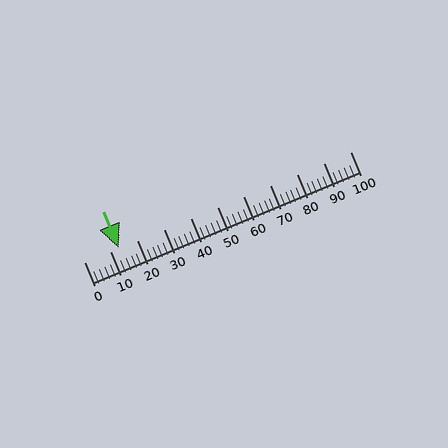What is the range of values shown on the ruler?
The ruler shows values from 0 to 100.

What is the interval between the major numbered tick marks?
The major tick marks are spaced 10 units apart.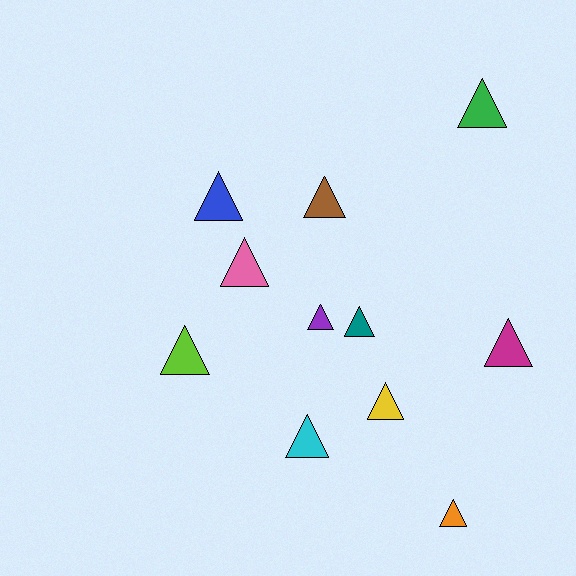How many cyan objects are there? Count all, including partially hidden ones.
There is 1 cyan object.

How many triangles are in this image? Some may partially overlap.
There are 11 triangles.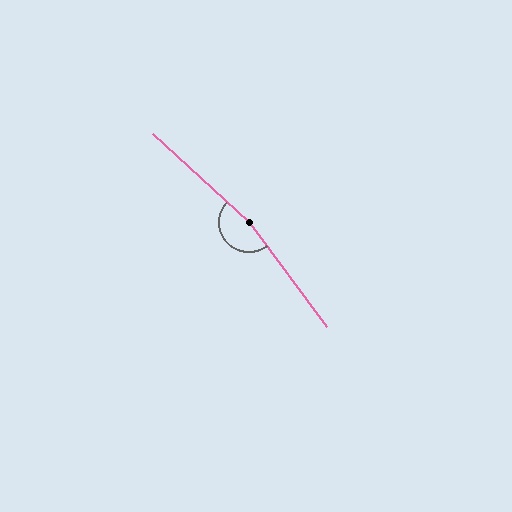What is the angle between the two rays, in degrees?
Approximately 169 degrees.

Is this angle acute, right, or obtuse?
It is obtuse.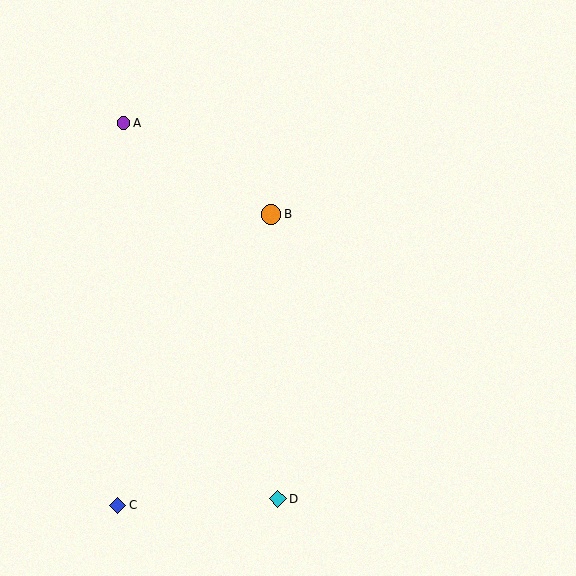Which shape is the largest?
The orange circle (labeled B) is the largest.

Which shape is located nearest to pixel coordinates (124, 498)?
The blue diamond (labeled C) at (117, 505) is nearest to that location.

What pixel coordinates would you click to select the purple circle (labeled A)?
Click at (124, 123) to select the purple circle A.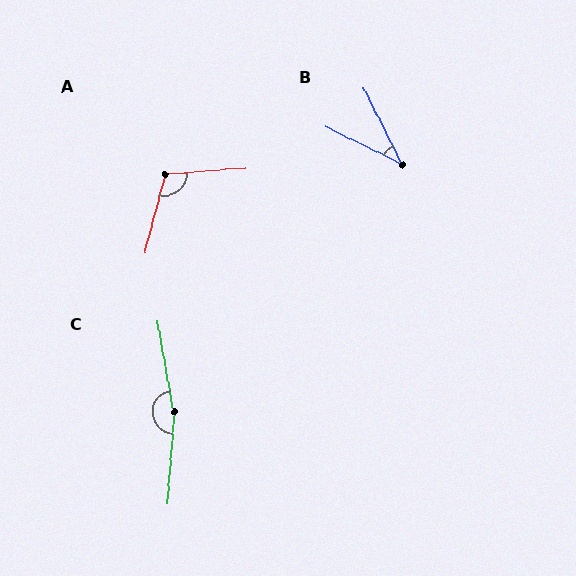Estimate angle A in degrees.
Approximately 109 degrees.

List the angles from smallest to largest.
B (38°), A (109°), C (165°).